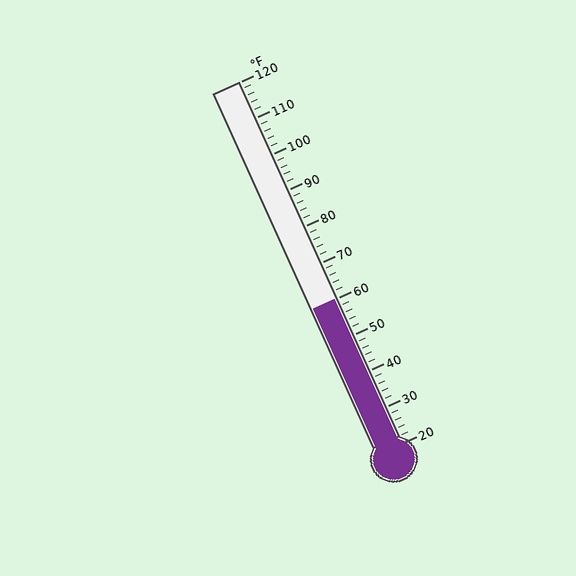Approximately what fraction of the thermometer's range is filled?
The thermometer is filled to approximately 40% of its range.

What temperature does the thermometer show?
The thermometer shows approximately 60°F.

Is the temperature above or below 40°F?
The temperature is above 40°F.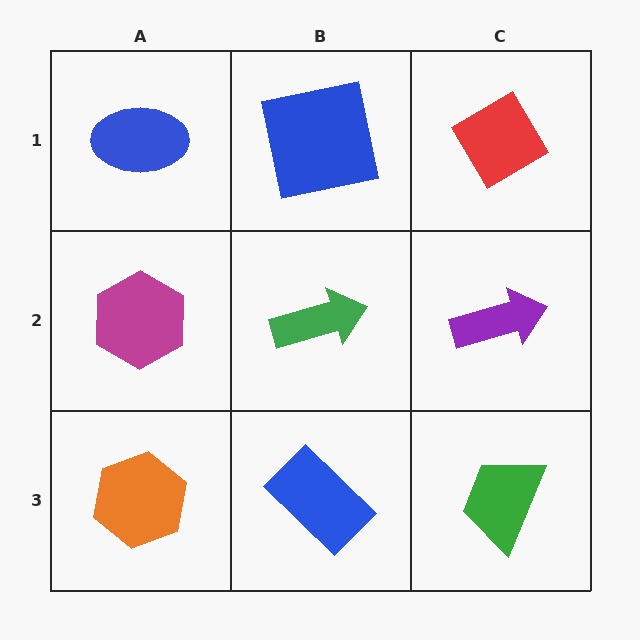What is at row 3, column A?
An orange hexagon.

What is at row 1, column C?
A red diamond.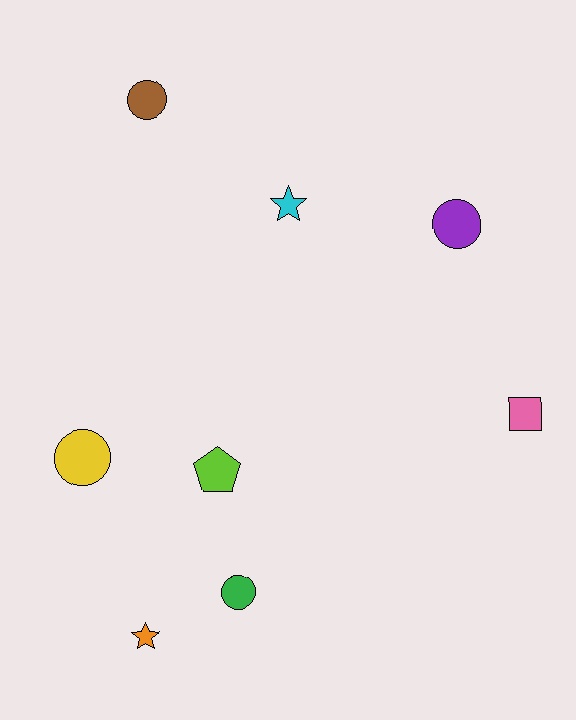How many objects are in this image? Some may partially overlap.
There are 8 objects.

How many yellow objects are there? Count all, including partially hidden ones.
There is 1 yellow object.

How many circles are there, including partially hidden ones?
There are 4 circles.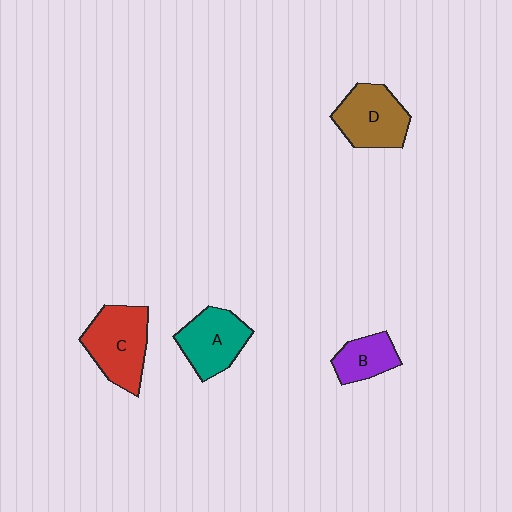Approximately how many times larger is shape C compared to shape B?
Approximately 1.8 times.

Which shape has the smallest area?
Shape B (purple).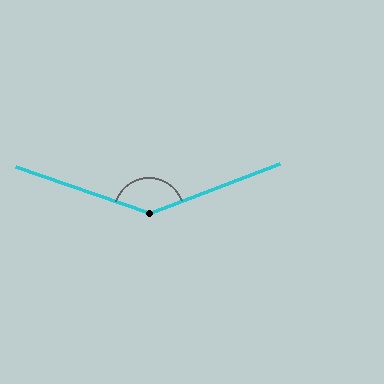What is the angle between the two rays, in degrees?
Approximately 140 degrees.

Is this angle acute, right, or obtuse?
It is obtuse.